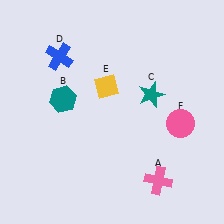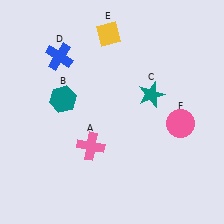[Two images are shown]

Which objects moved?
The objects that moved are: the pink cross (A), the yellow diamond (E).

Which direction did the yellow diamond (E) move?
The yellow diamond (E) moved up.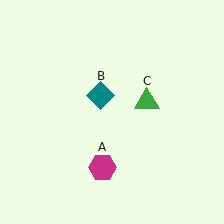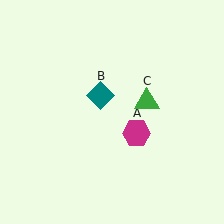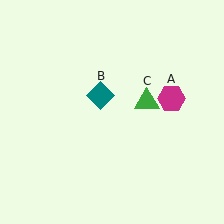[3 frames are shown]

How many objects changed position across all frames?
1 object changed position: magenta hexagon (object A).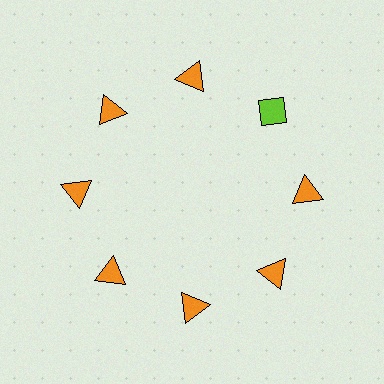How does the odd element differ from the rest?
It differs in both color (lime instead of orange) and shape (diamond instead of triangle).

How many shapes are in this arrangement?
There are 8 shapes arranged in a ring pattern.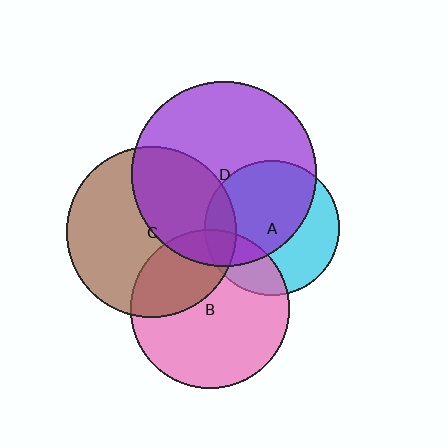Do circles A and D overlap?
Yes.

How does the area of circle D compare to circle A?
Approximately 1.9 times.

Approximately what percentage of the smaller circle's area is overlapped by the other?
Approximately 60%.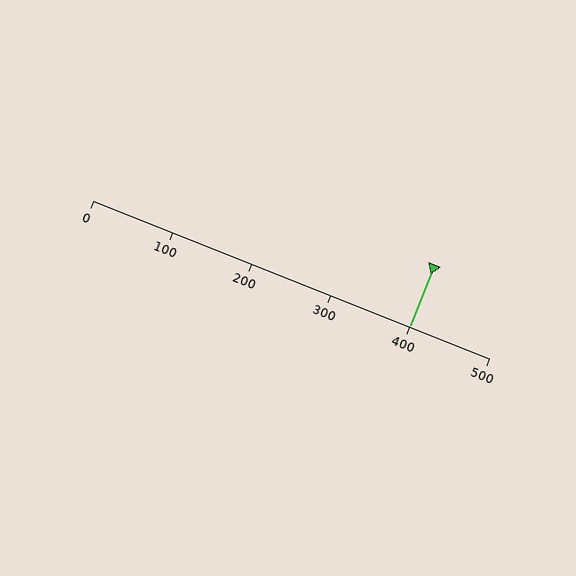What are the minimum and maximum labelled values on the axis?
The axis runs from 0 to 500.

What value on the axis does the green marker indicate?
The marker indicates approximately 400.